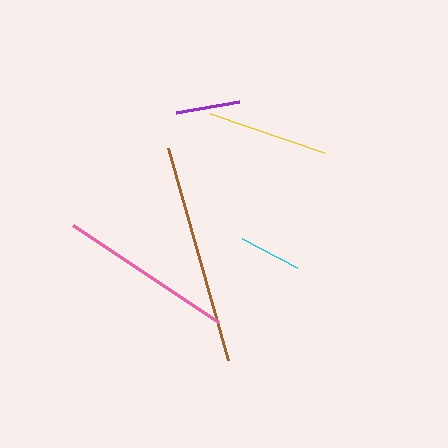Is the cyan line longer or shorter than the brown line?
The brown line is longer than the cyan line.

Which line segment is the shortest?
The cyan line is the shortest at approximately 62 pixels.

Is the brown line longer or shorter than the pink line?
The brown line is longer than the pink line.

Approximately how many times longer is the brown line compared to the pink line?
The brown line is approximately 1.3 times the length of the pink line.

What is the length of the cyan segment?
The cyan segment is approximately 62 pixels long.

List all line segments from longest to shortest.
From longest to shortest: brown, pink, yellow, purple, cyan.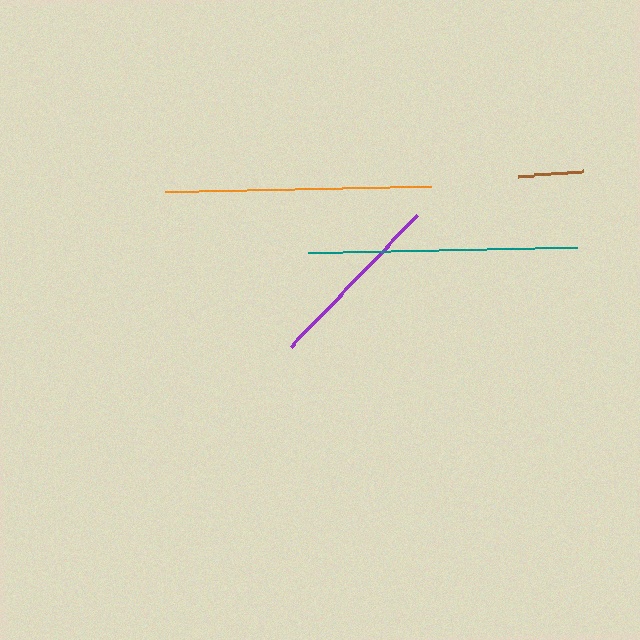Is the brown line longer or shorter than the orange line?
The orange line is longer than the brown line.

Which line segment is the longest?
The teal line is the longest at approximately 269 pixels.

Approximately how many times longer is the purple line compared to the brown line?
The purple line is approximately 2.8 times the length of the brown line.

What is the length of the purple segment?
The purple segment is approximately 183 pixels long.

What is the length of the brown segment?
The brown segment is approximately 65 pixels long.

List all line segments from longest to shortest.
From longest to shortest: teal, orange, purple, brown.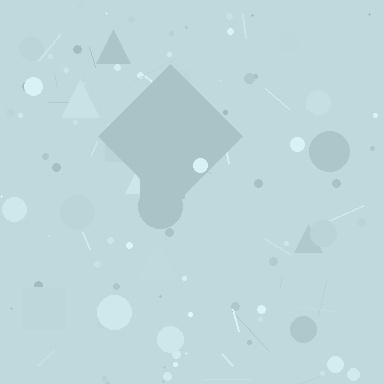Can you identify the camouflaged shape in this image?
The camouflaged shape is a diamond.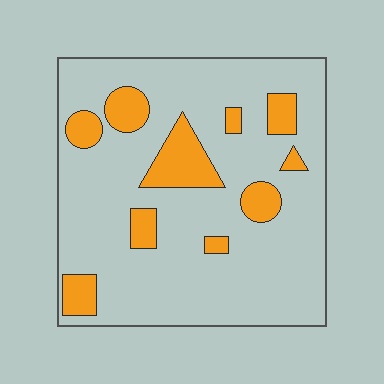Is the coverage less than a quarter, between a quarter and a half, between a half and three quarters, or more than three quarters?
Less than a quarter.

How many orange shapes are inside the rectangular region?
10.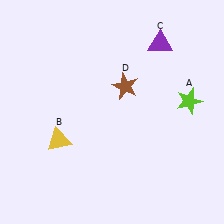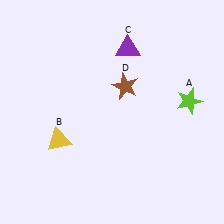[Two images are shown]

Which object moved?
The purple triangle (C) moved left.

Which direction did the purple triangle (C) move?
The purple triangle (C) moved left.